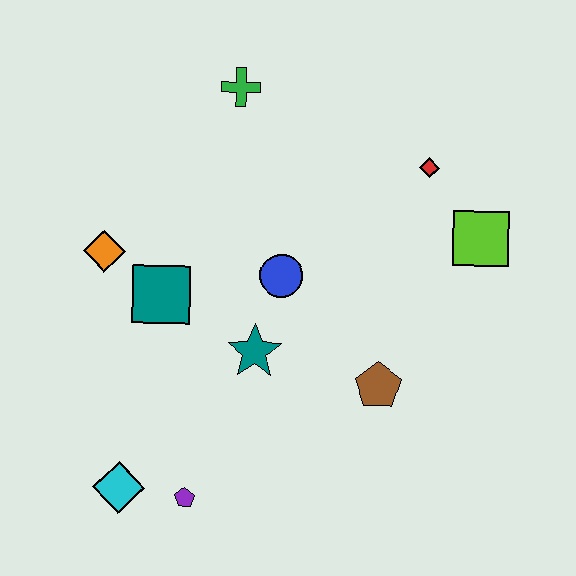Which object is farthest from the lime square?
The cyan diamond is farthest from the lime square.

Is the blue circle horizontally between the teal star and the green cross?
No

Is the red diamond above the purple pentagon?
Yes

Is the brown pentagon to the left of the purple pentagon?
No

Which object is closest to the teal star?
The blue circle is closest to the teal star.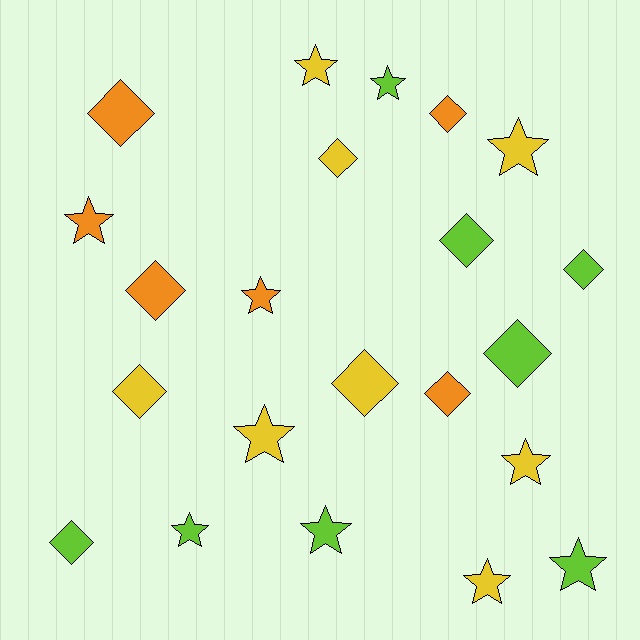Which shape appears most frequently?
Diamond, with 11 objects.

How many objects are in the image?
There are 22 objects.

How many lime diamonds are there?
There are 4 lime diamonds.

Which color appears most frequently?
Yellow, with 8 objects.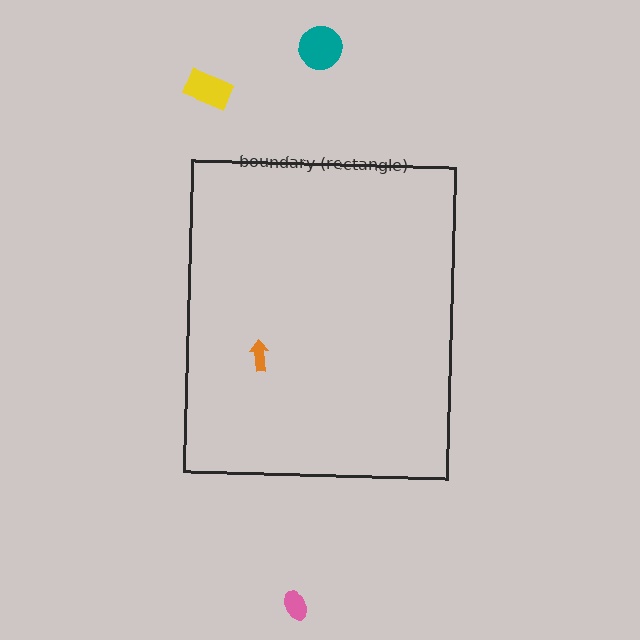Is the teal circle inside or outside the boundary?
Outside.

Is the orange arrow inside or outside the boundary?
Inside.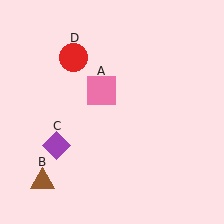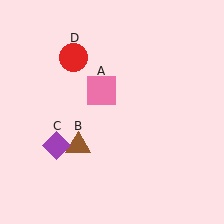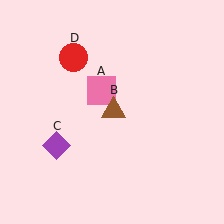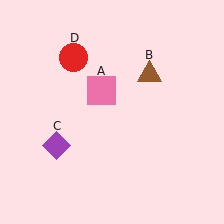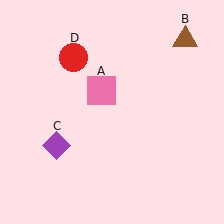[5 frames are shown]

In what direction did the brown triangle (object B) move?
The brown triangle (object B) moved up and to the right.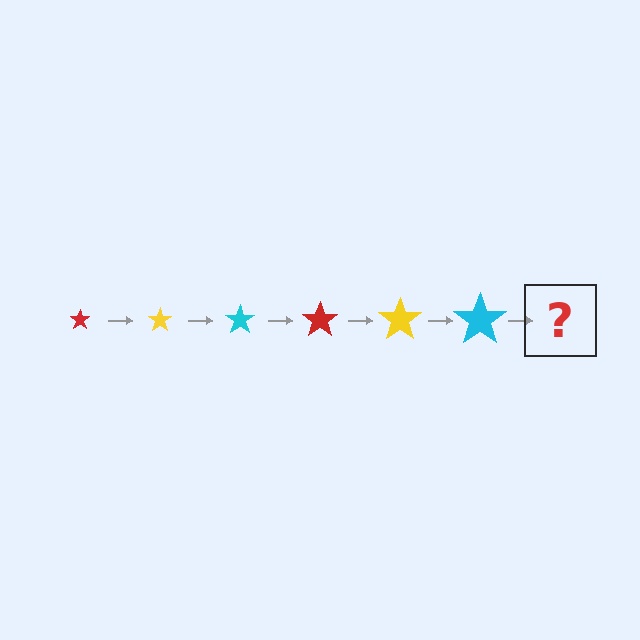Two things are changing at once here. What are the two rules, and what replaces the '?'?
The two rules are that the star grows larger each step and the color cycles through red, yellow, and cyan. The '?' should be a red star, larger than the previous one.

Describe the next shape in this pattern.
It should be a red star, larger than the previous one.